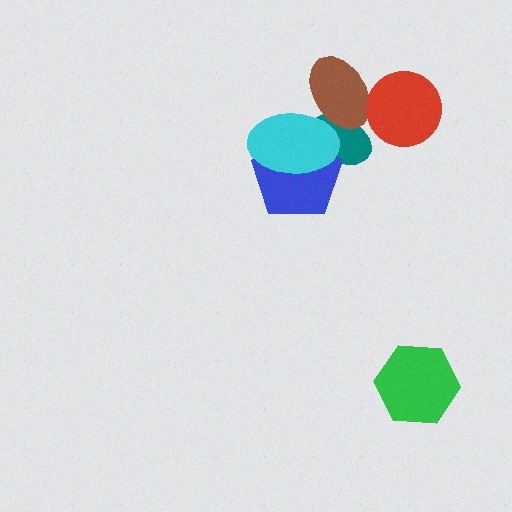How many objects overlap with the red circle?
1 object overlaps with the red circle.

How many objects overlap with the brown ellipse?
3 objects overlap with the brown ellipse.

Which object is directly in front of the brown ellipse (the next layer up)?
The red circle is directly in front of the brown ellipse.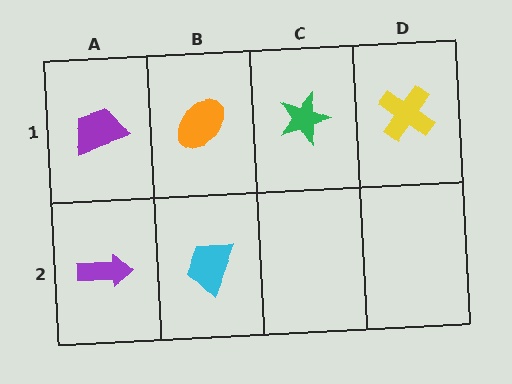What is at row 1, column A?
A purple trapezoid.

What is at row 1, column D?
A yellow cross.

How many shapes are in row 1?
4 shapes.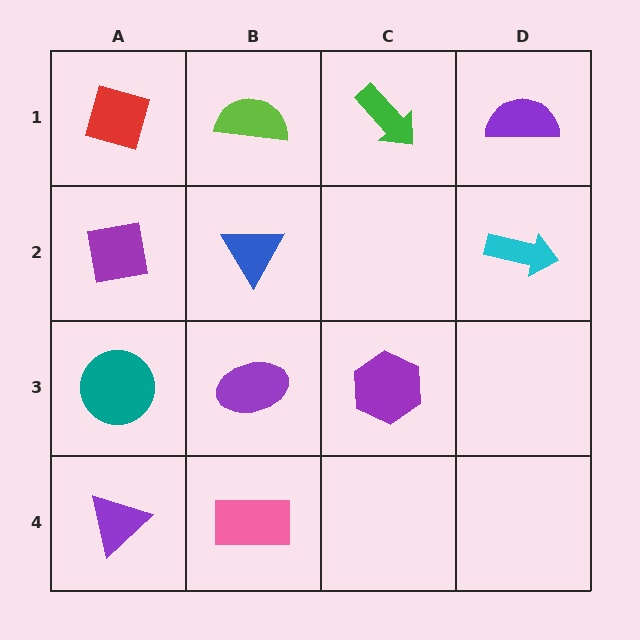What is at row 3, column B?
A purple ellipse.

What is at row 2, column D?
A cyan arrow.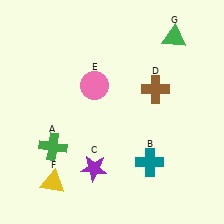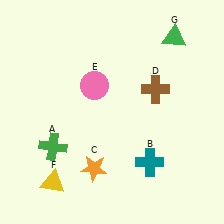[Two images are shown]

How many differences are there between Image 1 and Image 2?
There is 1 difference between the two images.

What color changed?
The star (C) changed from purple in Image 1 to orange in Image 2.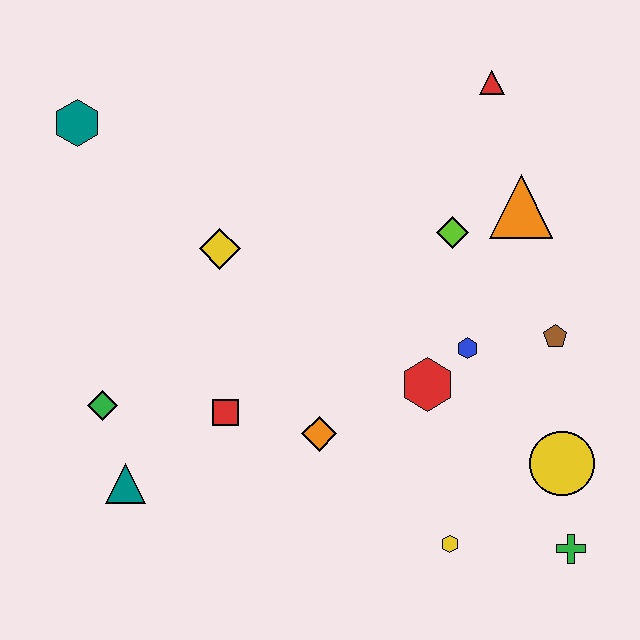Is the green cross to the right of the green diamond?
Yes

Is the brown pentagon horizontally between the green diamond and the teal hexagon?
No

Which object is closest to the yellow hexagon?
The green cross is closest to the yellow hexagon.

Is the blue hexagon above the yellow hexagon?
Yes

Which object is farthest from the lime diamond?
The teal triangle is farthest from the lime diamond.